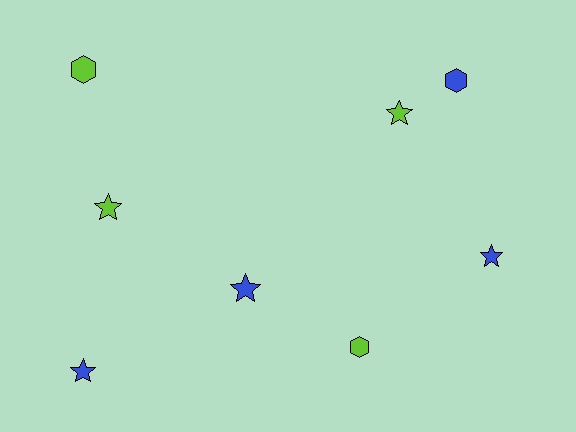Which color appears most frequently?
Lime, with 4 objects.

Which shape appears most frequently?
Star, with 5 objects.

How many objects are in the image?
There are 8 objects.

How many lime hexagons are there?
There are 2 lime hexagons.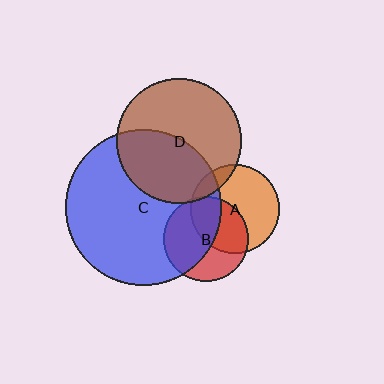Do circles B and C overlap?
Yes.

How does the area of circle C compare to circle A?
Approximately 3.1 times.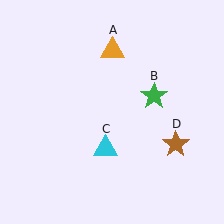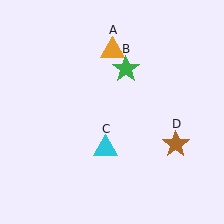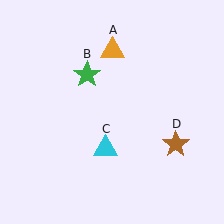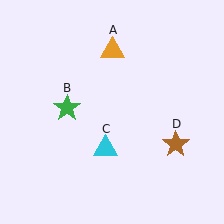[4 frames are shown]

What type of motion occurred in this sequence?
The green star (object B) rotated counterclockwise around the center of the scene.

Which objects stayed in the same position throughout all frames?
Orange triangle (object A) and cyan triangle (object C) and brown star (object D) remained stationary.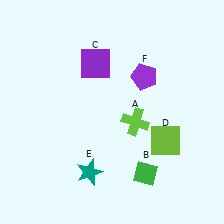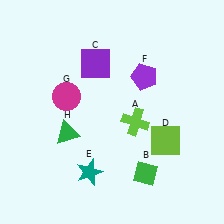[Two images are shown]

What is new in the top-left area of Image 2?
A magenta circle (G) was added in the top-left area of Image 2.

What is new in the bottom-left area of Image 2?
A green triangle (H) was added in the bottom-left area of Image 2.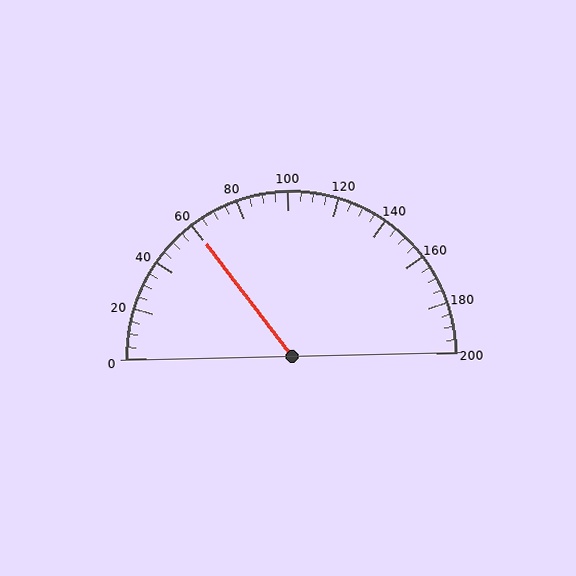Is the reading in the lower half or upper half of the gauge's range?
The reading is in the lower half of the range (0 to 200).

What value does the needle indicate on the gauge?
The needle indicates approximately 60.